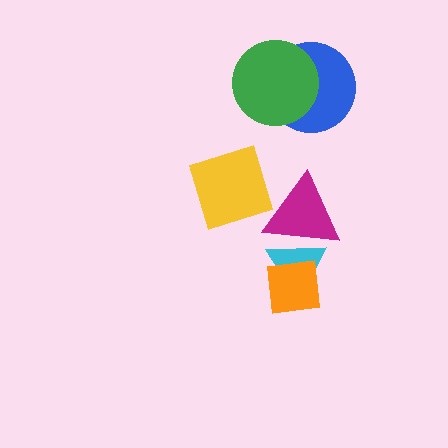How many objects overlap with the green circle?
1 object overlaps with the green circle.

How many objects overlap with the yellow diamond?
1 object overlaps with the yellow diamond.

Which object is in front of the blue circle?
The green circle is in front of the blue circle.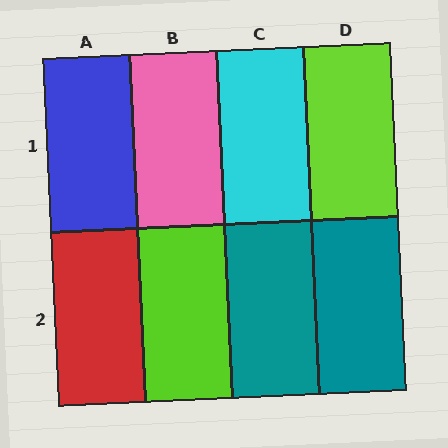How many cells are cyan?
1 cell is cyan.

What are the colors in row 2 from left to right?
Red, lime, teal, teal.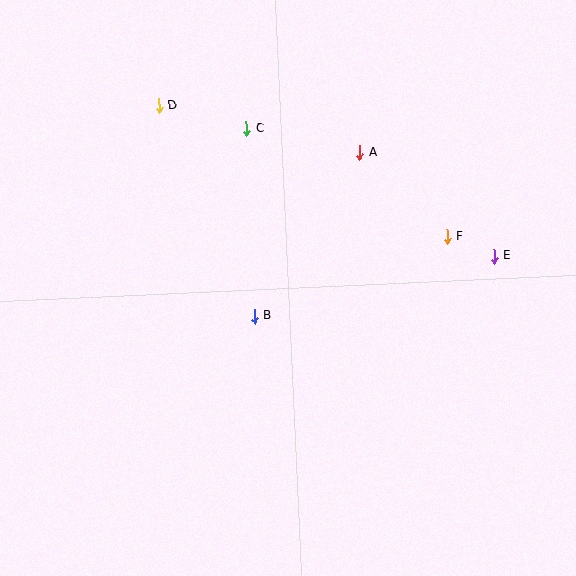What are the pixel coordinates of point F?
Point F is at (447, 236).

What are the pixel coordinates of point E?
Point E is at (494, 256).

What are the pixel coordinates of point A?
Point A is at (359, 153).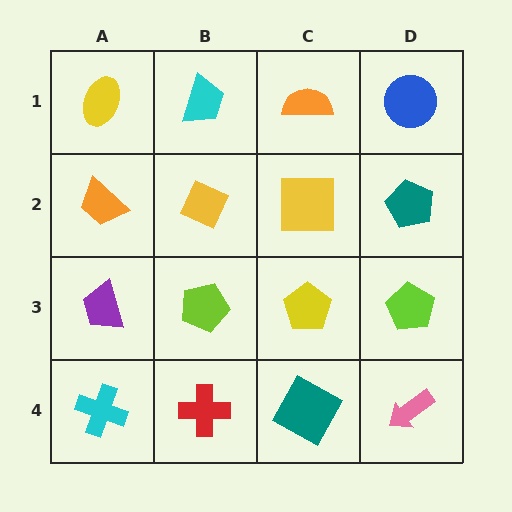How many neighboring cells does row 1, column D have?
2.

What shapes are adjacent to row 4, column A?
A purple trapezoid (row 3, column A), a red cross (row 4, column B).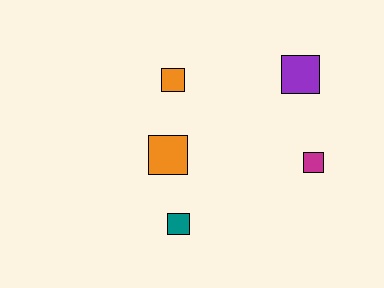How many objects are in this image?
There are 5 objects.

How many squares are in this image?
There are 5 squares.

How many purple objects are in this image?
There is 1 purple object.